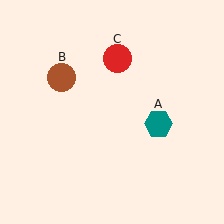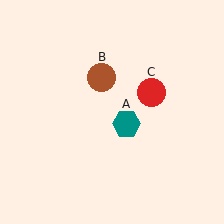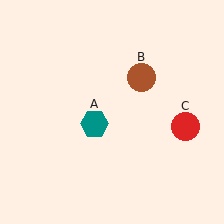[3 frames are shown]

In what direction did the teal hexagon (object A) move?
The teal hexagon (object A) moved left.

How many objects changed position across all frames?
3 objects changed position: teal hexagon (object A), brown circle (object B), red circle (object C).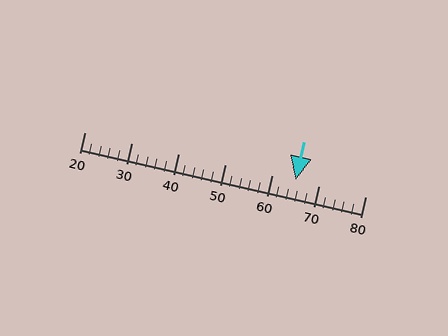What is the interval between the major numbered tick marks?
The major tick marks are spaced 10 units apart.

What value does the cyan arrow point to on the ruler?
The cyan arrow points to approximately 65.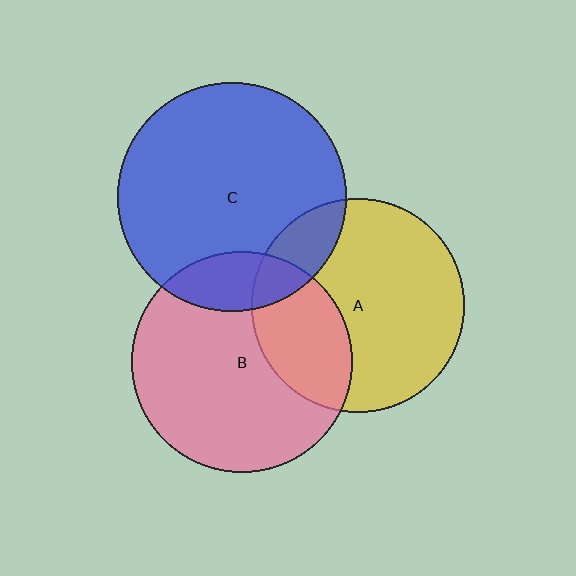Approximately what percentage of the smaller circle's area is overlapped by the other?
Approximately 15%.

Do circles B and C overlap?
Yes.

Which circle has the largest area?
Circle C (blue).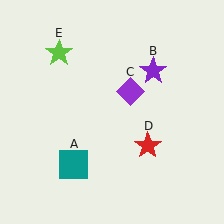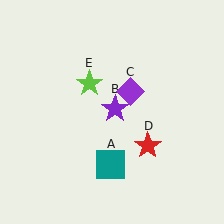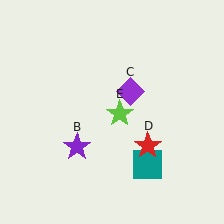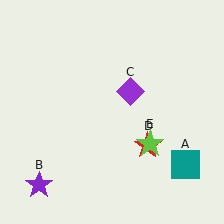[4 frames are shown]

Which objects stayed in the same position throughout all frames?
Purple diamond (object C) and red star (object D) remained stationary.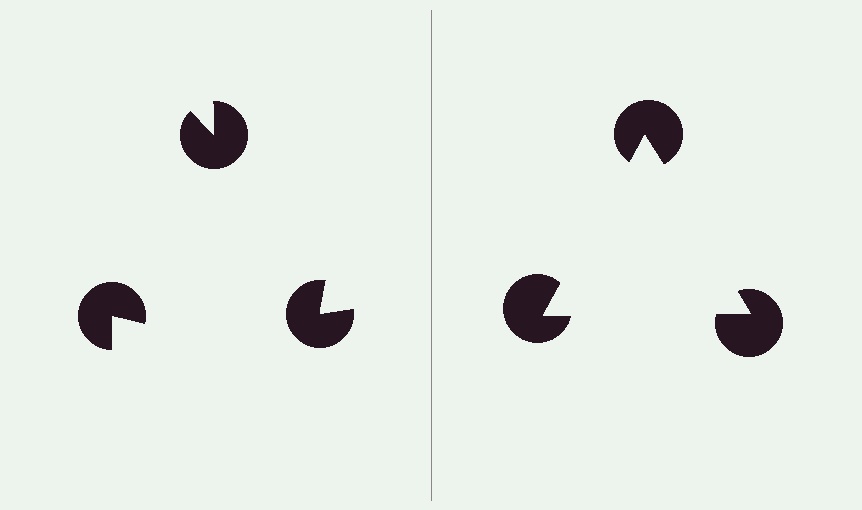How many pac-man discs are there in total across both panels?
6 — 3 on each side.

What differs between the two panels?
The pac-man discs are positioned identically on both sides; only the wedge orientations differ. On the right they align to a triangle; on the left they are misaligned.